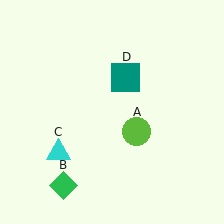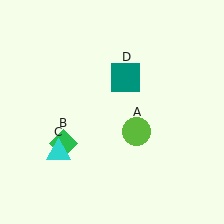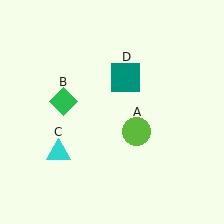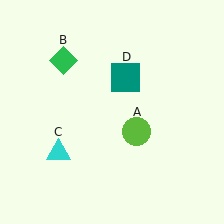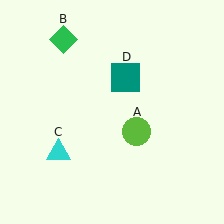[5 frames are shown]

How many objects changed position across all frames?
1 object changed position: green diamond (object B).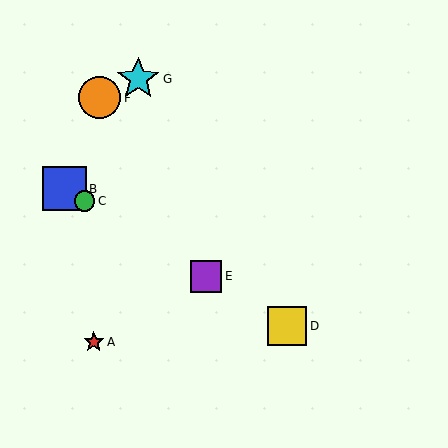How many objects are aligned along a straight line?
4 objects (B, C, D, E) are aligned along a straight line.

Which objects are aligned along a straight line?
Objects B, C, D, E are aligned along a straight line.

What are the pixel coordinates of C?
Object C is at (84, 201).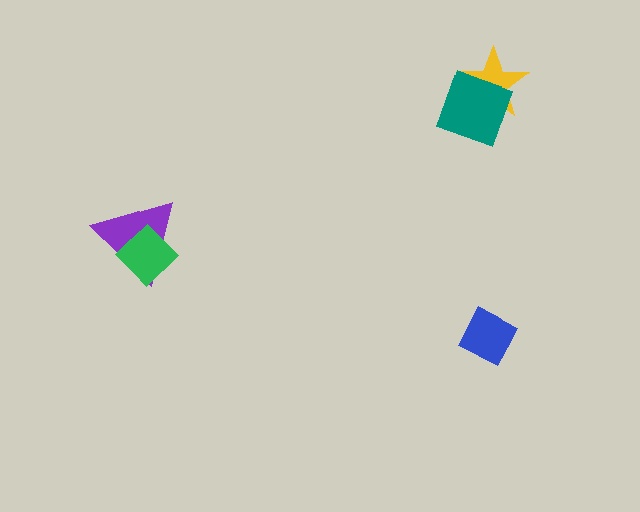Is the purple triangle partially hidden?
Yes, it is partially covered by another shape.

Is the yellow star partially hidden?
Yes, it is partially covered by another shape.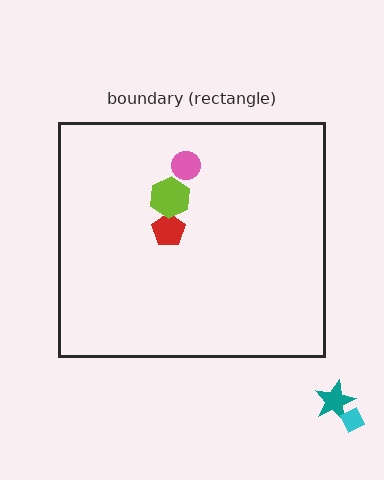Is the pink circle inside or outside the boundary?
Inside.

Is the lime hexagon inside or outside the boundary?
Inside.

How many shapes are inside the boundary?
3 inside, 2 outside.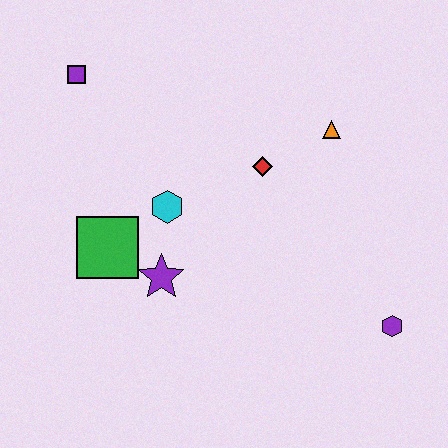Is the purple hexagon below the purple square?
Yes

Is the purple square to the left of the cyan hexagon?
Yes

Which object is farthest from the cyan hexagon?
The purple hexagon is farthest from the cyan hexagon.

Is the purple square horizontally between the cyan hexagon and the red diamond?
No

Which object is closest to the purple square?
The cyan hexagon is closest to the purple square.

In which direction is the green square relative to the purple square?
The green square is below the purple square.